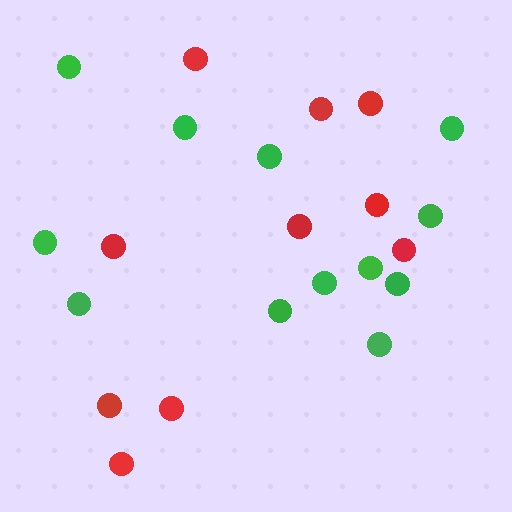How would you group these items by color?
There are 2 groups: one group of red circles (10) and one group of green circles (12).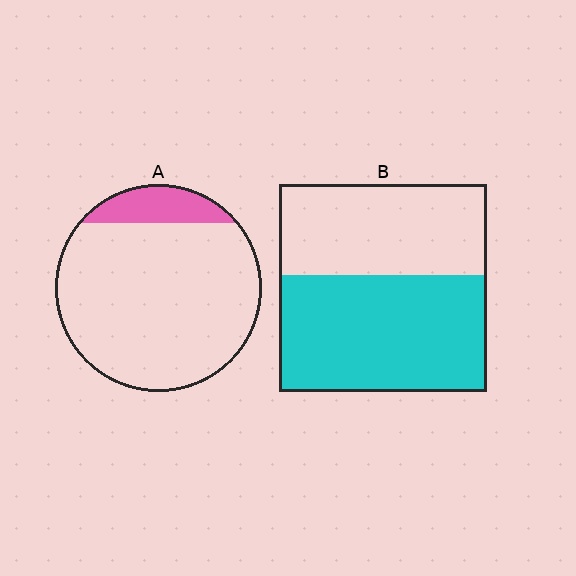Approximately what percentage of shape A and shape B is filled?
A is approximately 15% and B is approximately 55%.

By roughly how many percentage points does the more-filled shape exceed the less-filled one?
By roughly 45 percentage points (B over A).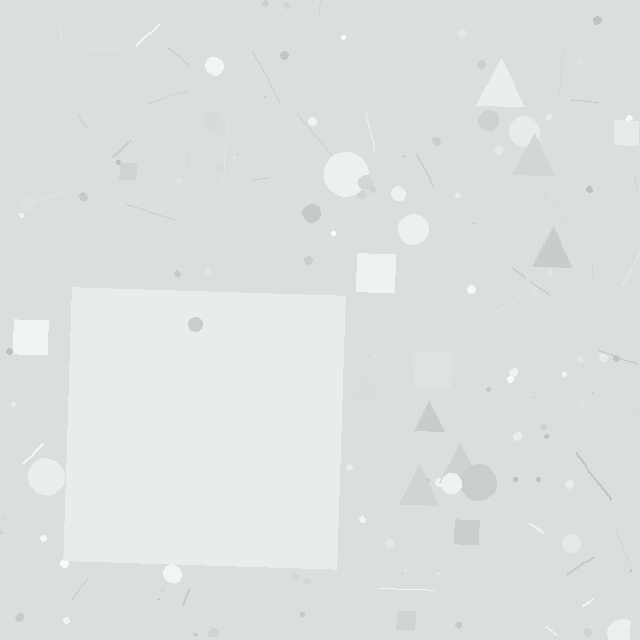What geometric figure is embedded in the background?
A square is embedded in the background.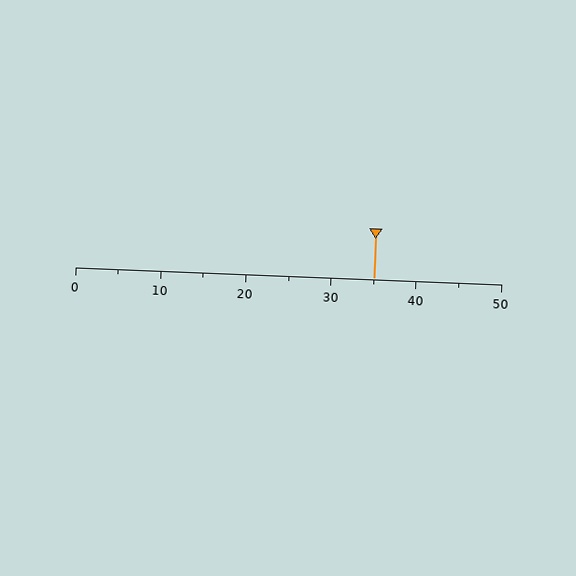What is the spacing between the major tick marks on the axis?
The major ticks are spaced 10 apart.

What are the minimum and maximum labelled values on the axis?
The axis runs from 0 to 50.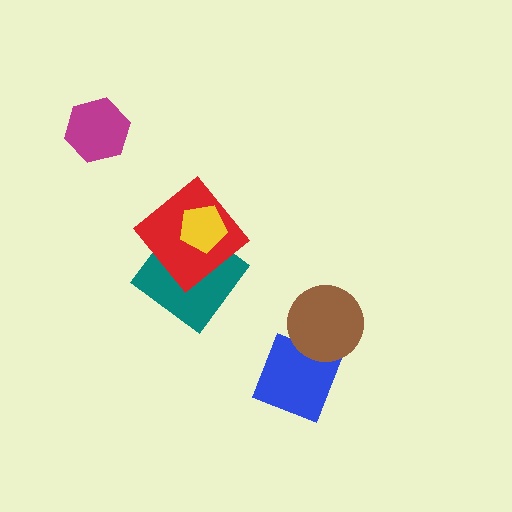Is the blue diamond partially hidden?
Yes, it is partially covered by another shape.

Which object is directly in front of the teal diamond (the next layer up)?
The red diamond is directly in front of the teal diamond.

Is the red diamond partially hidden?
Yes, it is partially covered by another shape.